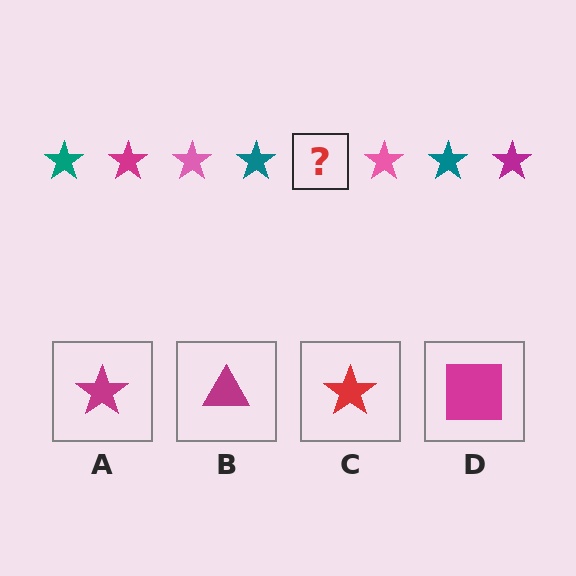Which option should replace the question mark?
Option A.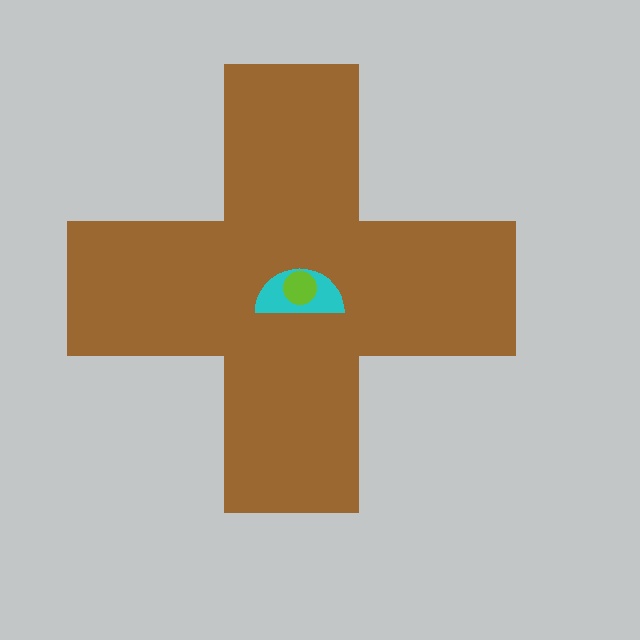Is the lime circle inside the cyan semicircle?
Yes.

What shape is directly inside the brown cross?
The cyan semicircle.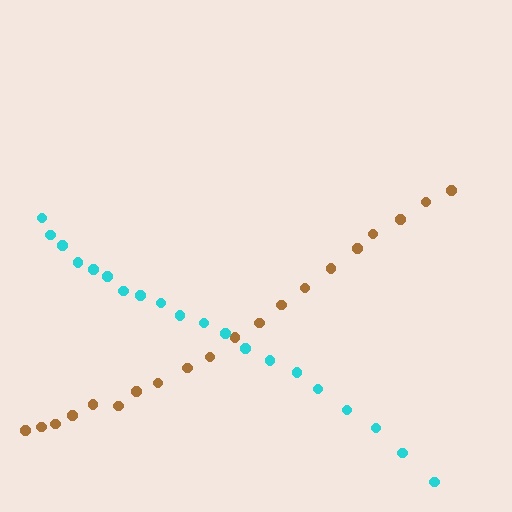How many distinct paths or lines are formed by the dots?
There are 2 distinct paths.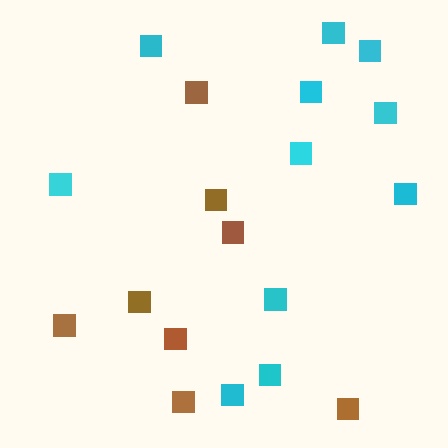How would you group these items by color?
There are 2 groups: one group of brown squares (8) and one group of cyan squares (11).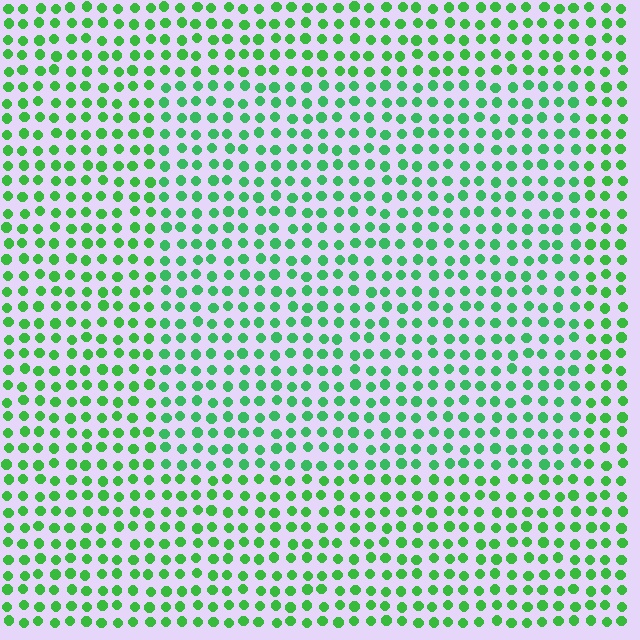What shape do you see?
I see a rectangle.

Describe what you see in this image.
The image is filled with small green elements in a uniform arrangement. A rectangle-shaped region is visible where the elements are tinted to a slightly different hue, forming a subtle color boundary.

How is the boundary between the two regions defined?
The boundary is defined purely by a slight shift in hue (about 16 degrees). Spacing, size, and orientation are identical on both sides.